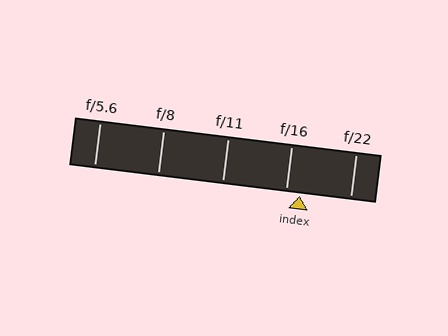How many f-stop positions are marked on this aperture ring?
There are 5 f-stop positions marked.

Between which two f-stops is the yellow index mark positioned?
The index mark is between f/16 and f/22.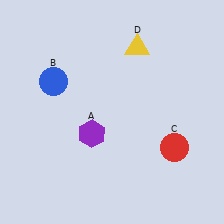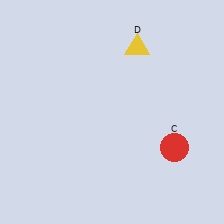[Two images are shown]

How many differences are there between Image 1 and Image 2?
There are 2 differences between the two images.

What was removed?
The purple hexagon (A), the blue circle (B) were removed in Image 2.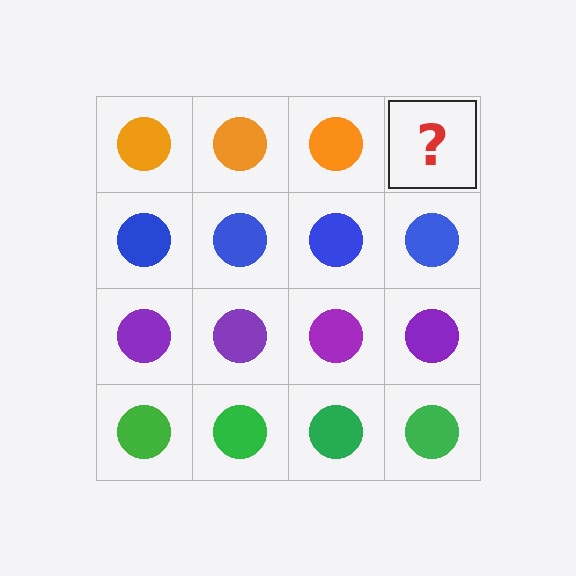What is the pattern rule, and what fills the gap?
The rule is that each row has a consistent color. The gap should be filled with an orange circle.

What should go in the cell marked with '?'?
The missing cell should contain an orange circle.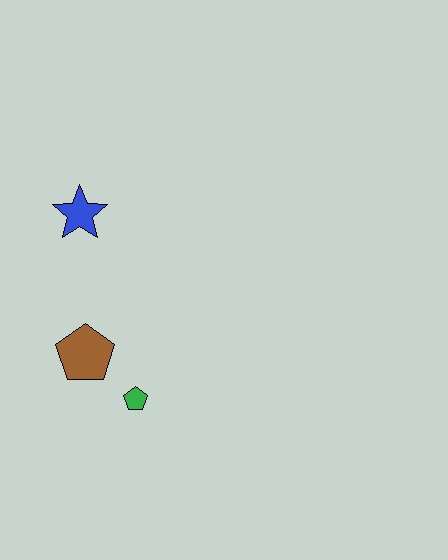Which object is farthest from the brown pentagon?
The blue star is farthest from the brown pentagon.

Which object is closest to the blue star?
The brown pentagon is closest to the blue star.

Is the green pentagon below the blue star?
Yes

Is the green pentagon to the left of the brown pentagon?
No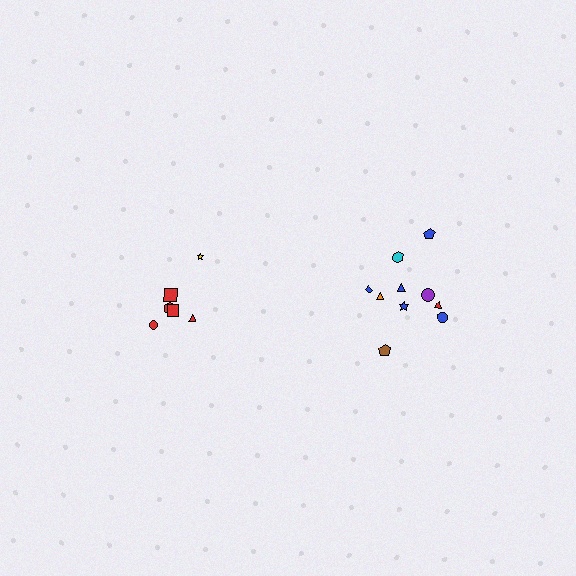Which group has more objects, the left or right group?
The right group.